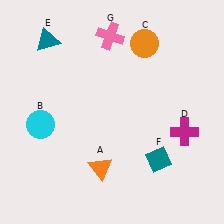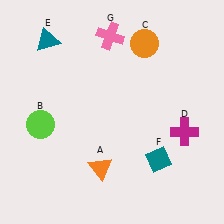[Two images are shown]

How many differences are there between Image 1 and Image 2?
There is 1 difference between the two images.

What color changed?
The circle (B) changed from cyan in Image 1 to lime in Image 2.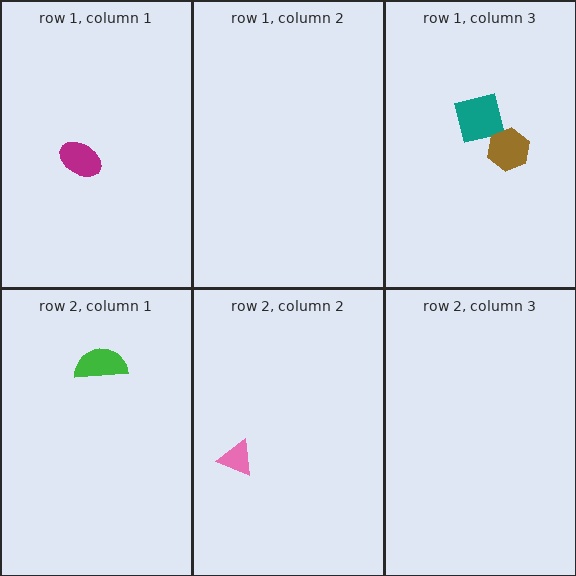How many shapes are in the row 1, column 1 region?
1.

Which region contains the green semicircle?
The row 2, column 1 region.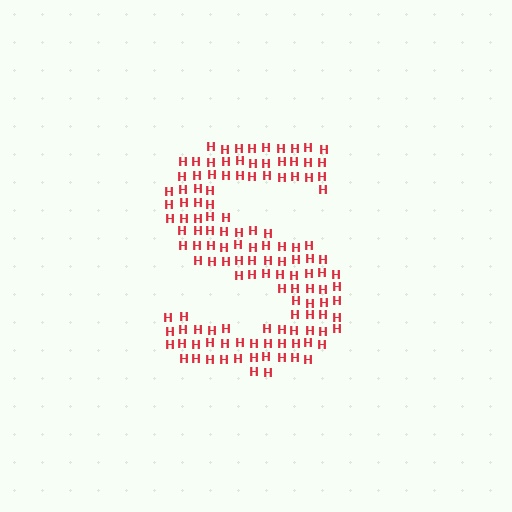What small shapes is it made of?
It is made of small letter H's.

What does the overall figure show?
The overall figure shows the letter S.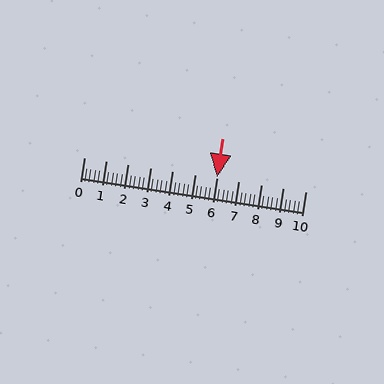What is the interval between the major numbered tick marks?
The major tick marks are spaced 1 units apart.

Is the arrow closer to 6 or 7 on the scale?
The arrow is closer to 6.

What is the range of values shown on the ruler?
The ruler shows values from 0 to 10.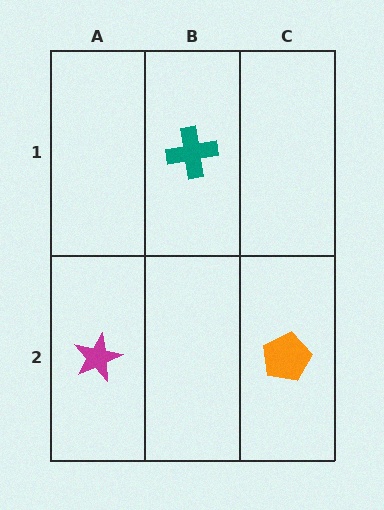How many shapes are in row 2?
2 shapes.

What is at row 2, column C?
An orange pentagon.